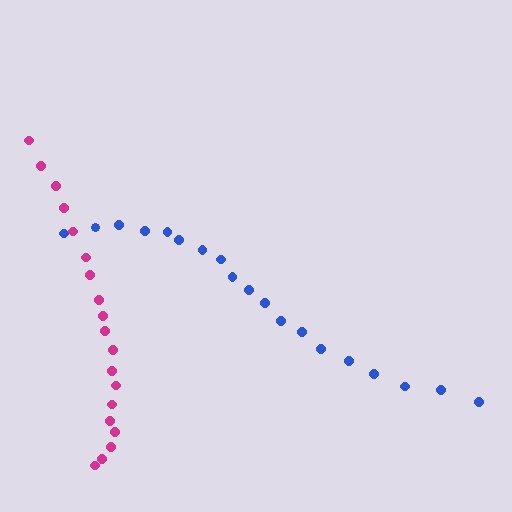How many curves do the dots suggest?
There are 2 distinct paths.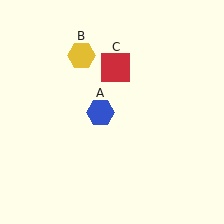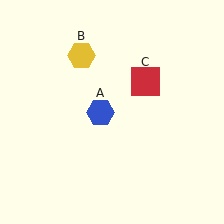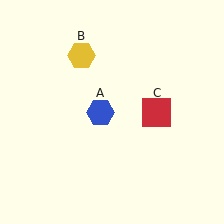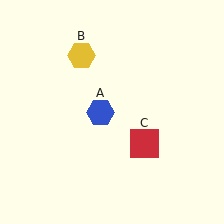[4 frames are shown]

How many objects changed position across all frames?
1 object changed position: red square (object C).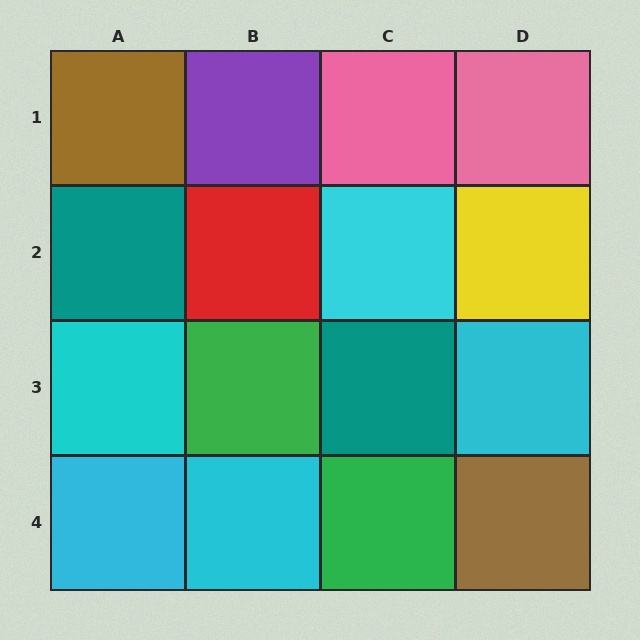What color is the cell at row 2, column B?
Red.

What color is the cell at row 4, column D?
Brown.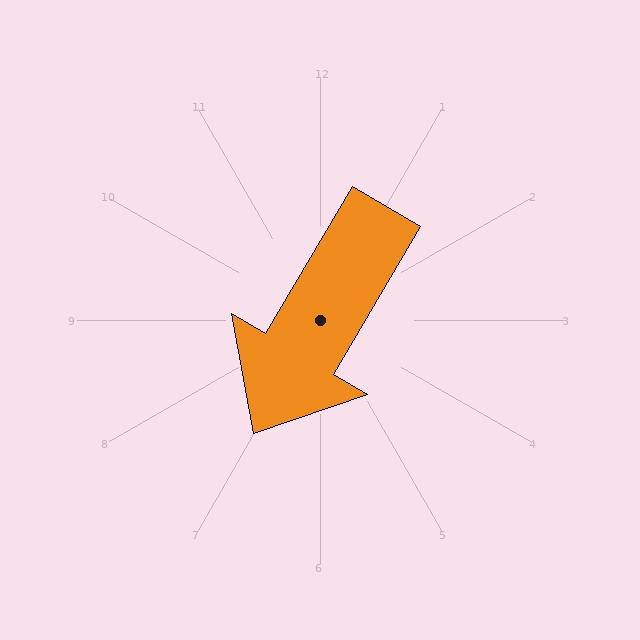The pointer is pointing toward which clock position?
Roughly 7 o'clock.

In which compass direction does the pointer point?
Southwest.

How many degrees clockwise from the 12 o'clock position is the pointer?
Approximately 211 degrees.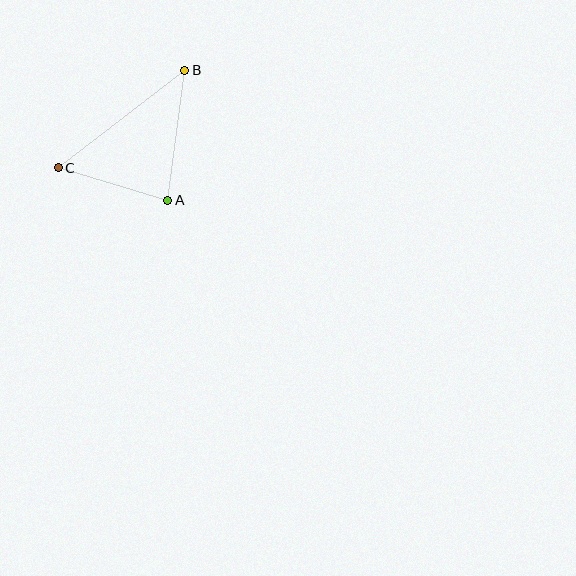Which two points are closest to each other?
Points A and C are closest to each other.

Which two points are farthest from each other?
Points B and C are farthest from each other.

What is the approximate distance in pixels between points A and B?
The distance between A and B is approximately 132 pixels.